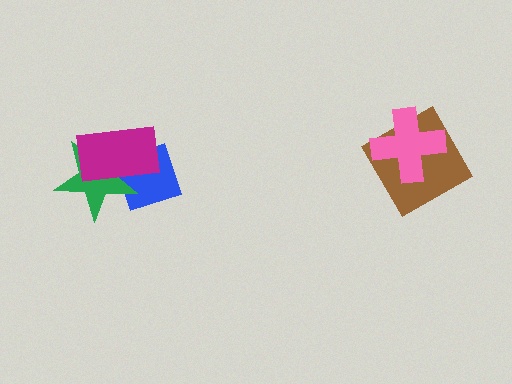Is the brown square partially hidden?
Yes, it is partially covered by another shape.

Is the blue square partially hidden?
Yes, it is partially covered by another shape.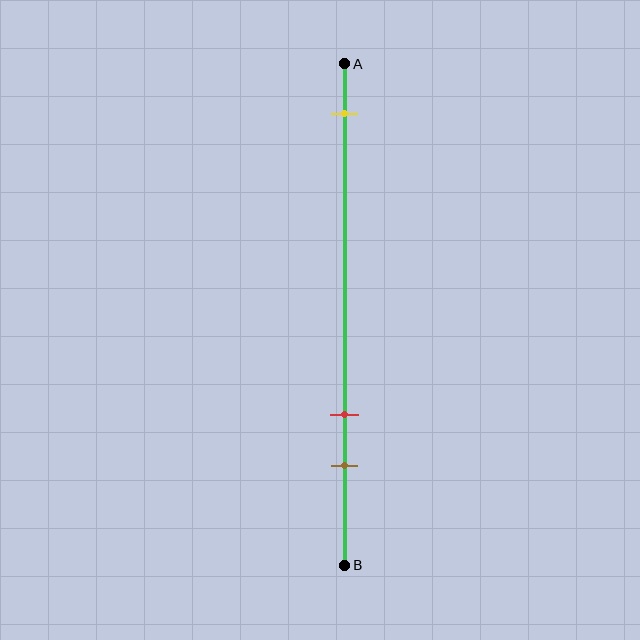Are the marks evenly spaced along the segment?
No, the marks are not evenly spaced.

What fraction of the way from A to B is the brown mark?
The brown mark is approximately 80% (0.8) of the way from A to B.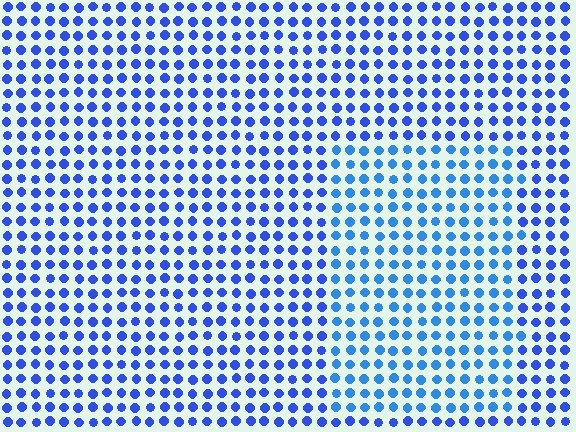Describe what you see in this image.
The image is filled with small blue elements in a uniform arrangement. A rectangle-shaped region is visible where the elements are tinted to a slightly different hue, forming a subtle color boundary.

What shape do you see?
I see a rectangle.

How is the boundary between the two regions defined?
The boundary is defined purely by a slight shift in hue (about 21 degrees). Spacing, size, and orientation are identical on both sides.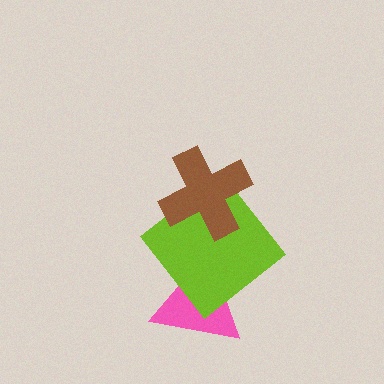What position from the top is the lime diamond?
The lime diamond is 2nd from the top.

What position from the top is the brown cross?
The brown cross is 1st from the top.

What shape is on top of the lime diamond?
The brown cross is on top of the lime diamond.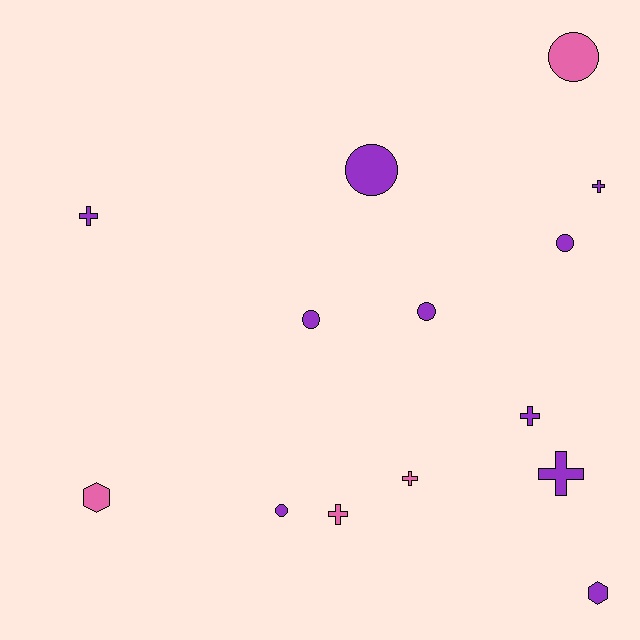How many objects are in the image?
There are 14 objects.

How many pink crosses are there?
There are 2 pink crosses.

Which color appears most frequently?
Purple, with 10 objects.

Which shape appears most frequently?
Circle, with 6 objects.